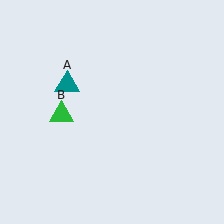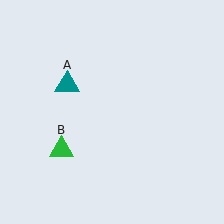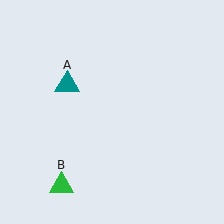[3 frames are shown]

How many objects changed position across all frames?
1 object changed position: green triangle (object B).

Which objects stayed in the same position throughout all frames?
Teal triangle (object A) remained stationary.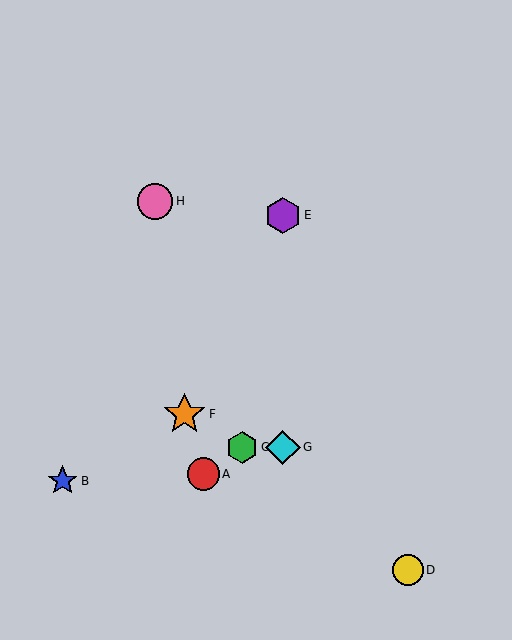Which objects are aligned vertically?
Objects E, G are aligned vertically.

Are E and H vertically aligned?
No, E is at x≈283 and H is at x≈155.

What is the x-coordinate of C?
Object C is at x≈242.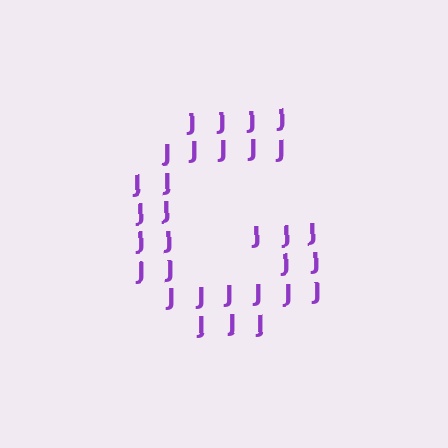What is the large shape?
The large shape is the letter G.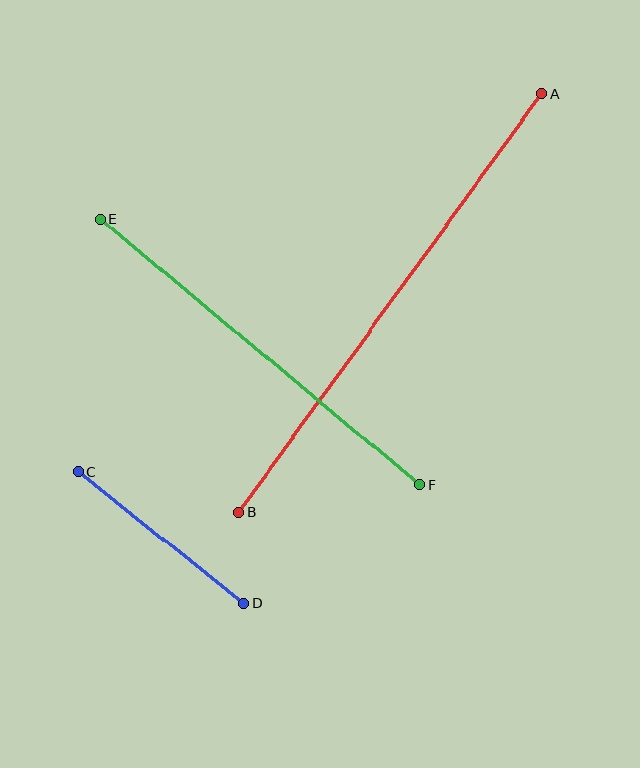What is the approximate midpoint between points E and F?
The midpoint is at approximately (260, 352) pixels.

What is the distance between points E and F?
The distance is approximately 415 pixels.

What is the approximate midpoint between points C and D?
The midpoint is at approximately (161, 537) pixels.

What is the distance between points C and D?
The distance is approximately 211 pixels.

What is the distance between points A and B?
The distance is approximately 517 pixels.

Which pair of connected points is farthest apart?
Points A and B are farthest apart.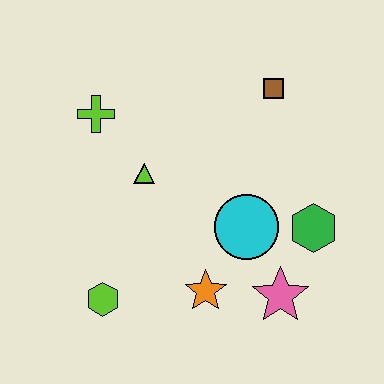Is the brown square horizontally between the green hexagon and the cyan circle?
Yes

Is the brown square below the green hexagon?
No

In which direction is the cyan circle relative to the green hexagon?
The cyan circle is to the left of the green hexagon.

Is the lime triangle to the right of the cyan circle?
No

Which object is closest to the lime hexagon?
The orange star is closest to the lime hexagon.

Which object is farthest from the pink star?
The lime cross is farthest from the pink star.